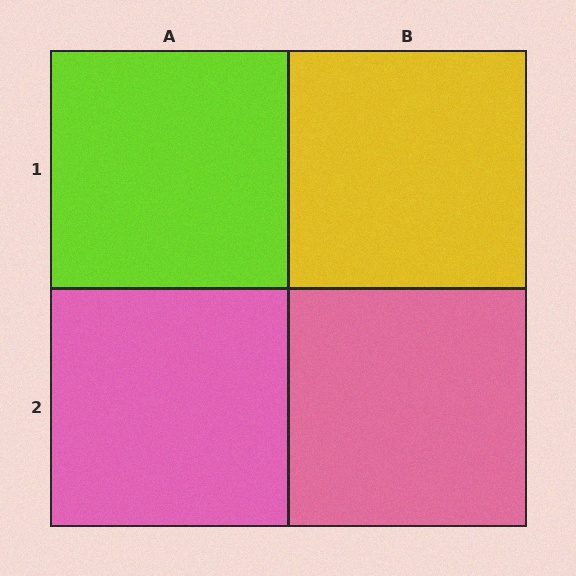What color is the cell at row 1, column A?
Lime.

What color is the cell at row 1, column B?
Yellow.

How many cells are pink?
2 cells are pink.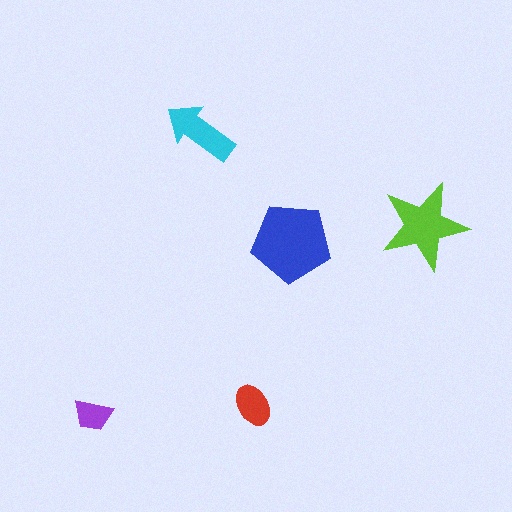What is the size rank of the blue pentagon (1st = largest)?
1st.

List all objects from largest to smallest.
The blue pentagon, the lime star, the cyan arrow, the red ellipse, the purple trapezoid.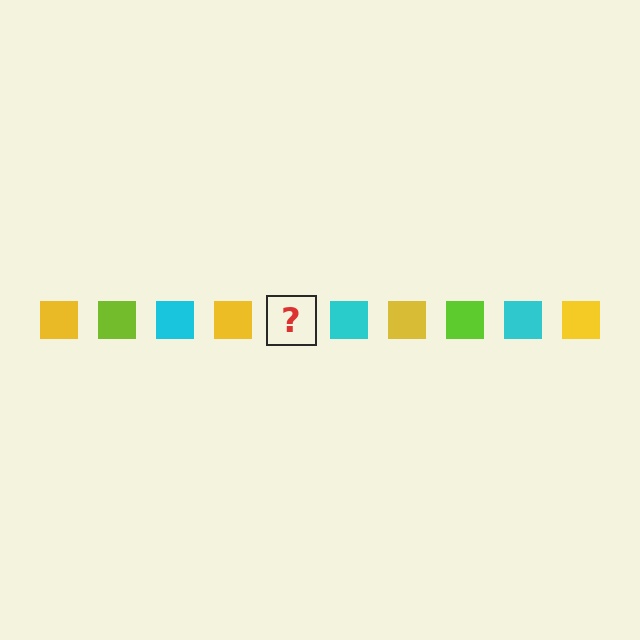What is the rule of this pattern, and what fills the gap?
The rule is that the pattern cycles through yellow, lime, cyan squares. The gap should be filled with a lime square.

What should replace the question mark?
The question mark should be replaced with a lime square.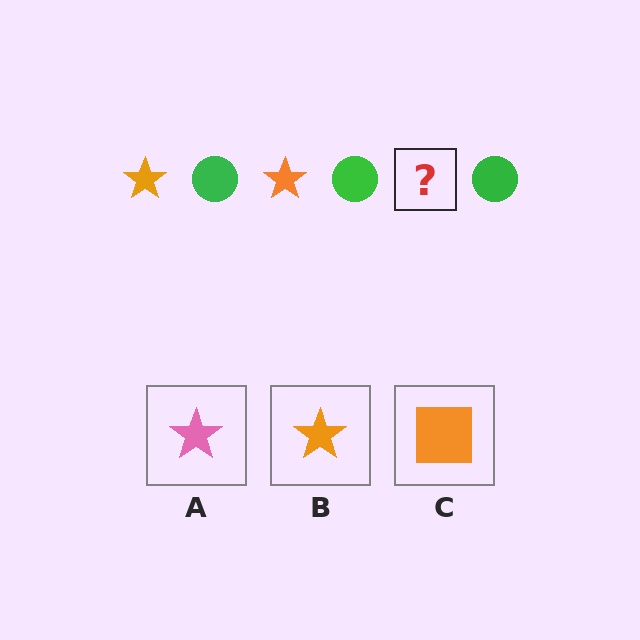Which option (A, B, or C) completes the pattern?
B.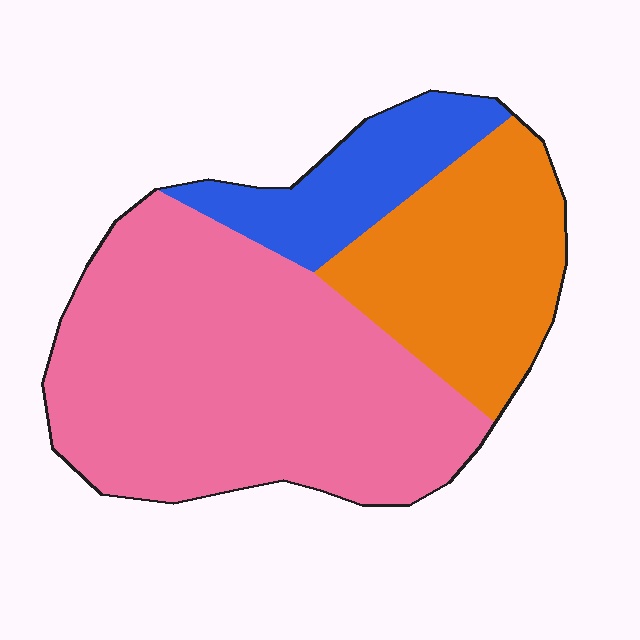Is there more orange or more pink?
Pink.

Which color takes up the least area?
Blue, at roughly 15%.